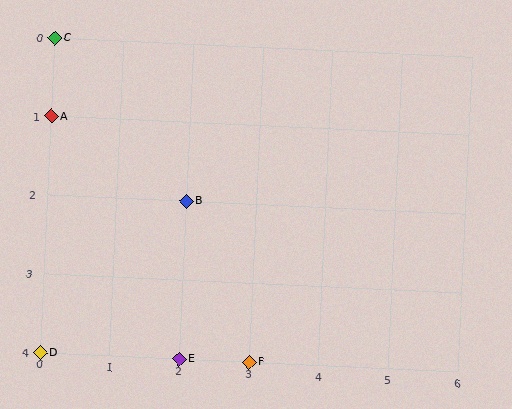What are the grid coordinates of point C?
Point C is at grid coordinates (0, 0).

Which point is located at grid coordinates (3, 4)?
Point F is at (3, 4).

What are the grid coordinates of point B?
Point B is at grid coordinates (2, 2).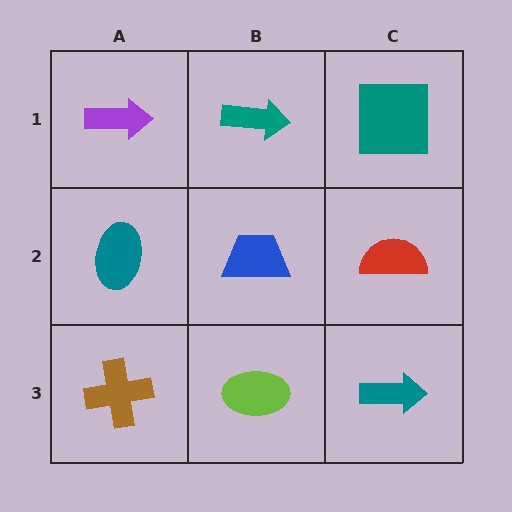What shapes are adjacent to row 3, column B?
A blue trapezoid (row 2, column B), a brown cross (row 3, column A), a teal arrow (row 3, column C).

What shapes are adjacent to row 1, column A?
A teal ellipse (row 2, column A), a teal arrow (row 1, column B).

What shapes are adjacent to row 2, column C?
A teal square (row 1, column C), a teal arrow (row 3, column C), a blue trapezoid (row 2, column B).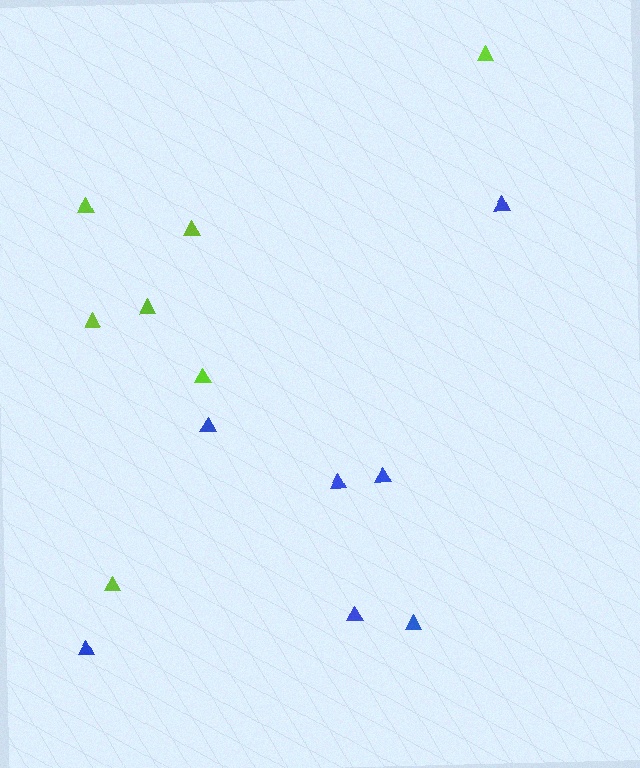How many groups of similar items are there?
There are 2 groups: one group of lime triangles (7) and one group of blue triangles (7).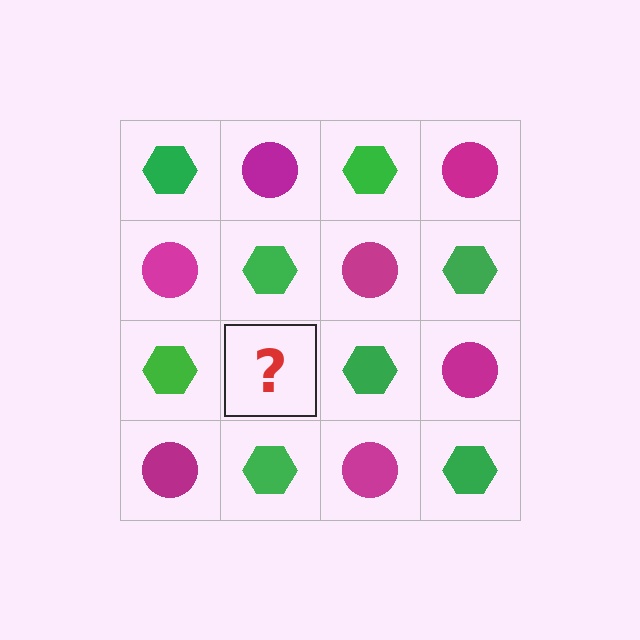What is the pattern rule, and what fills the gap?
The rule is that it alternates green hexagon and magenta circle in a checkerboard pattern. The gap should be filled with a magenta circle.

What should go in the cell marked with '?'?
The missing cell should contain a magenta circle.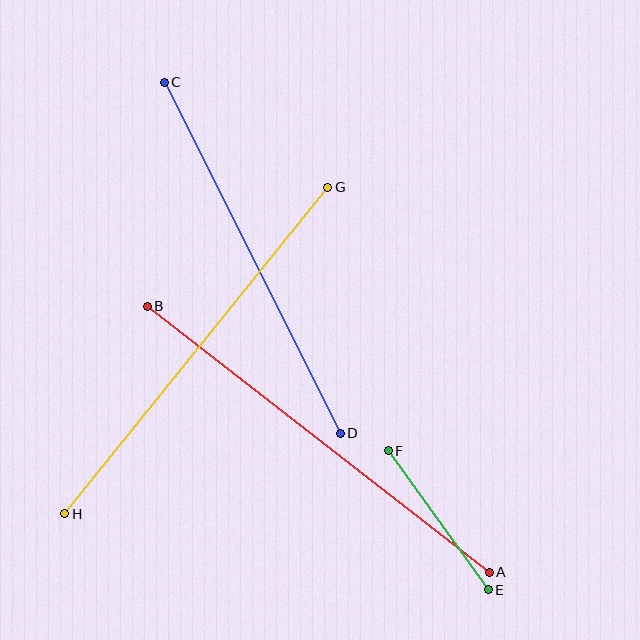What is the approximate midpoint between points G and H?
The midpoint is at approximately (196, 350) pixels.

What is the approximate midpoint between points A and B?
The midpoint is at approximately (318, 439) pixels.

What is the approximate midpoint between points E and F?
The midpoint is at approximately (438, 520) pixels.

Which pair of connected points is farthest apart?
Points A and B are farthest apart.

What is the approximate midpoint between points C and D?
The midpoint is at approximately (252, 258) pixels.